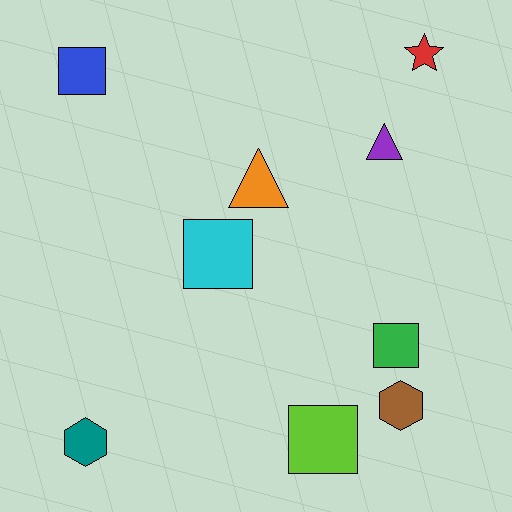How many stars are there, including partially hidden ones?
There is 1 star.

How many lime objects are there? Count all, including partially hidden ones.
There is 1 lime object.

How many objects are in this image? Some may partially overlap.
There are 9 objects.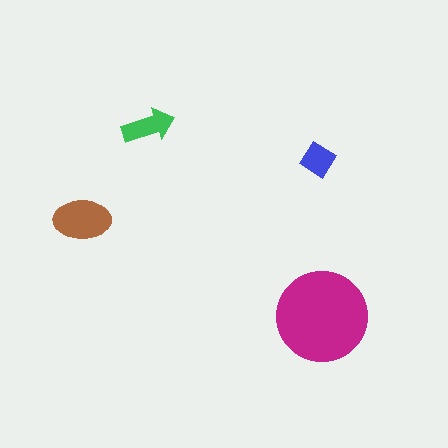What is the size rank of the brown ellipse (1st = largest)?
2nd.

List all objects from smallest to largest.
The blue diamond, the green arrow, the brown ellipse, the magenta circle.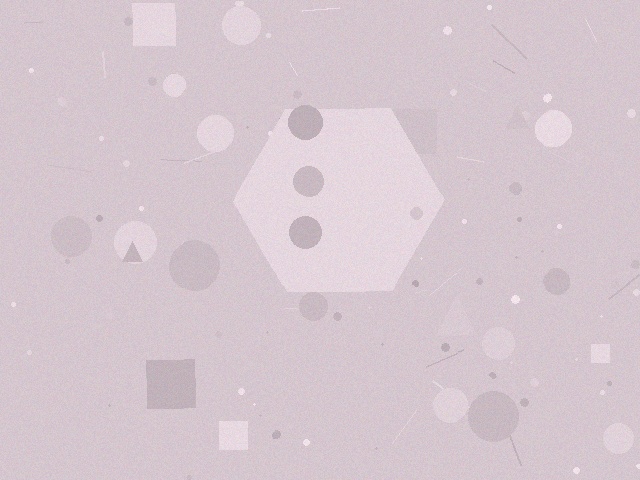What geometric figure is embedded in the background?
A hexagon is embedded in the background.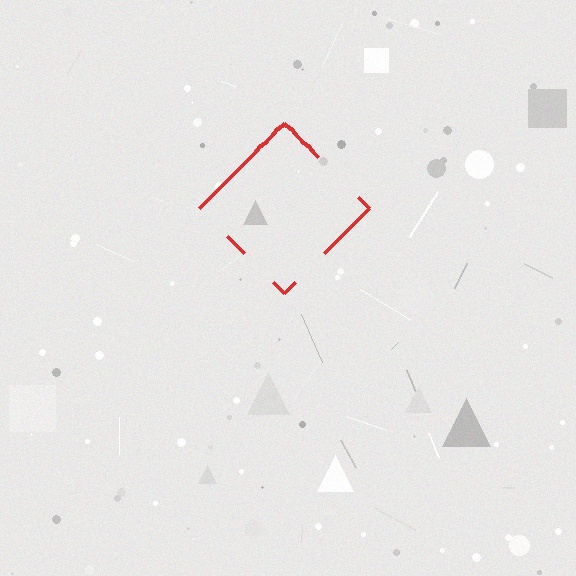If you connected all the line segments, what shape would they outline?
They would outline a diamond.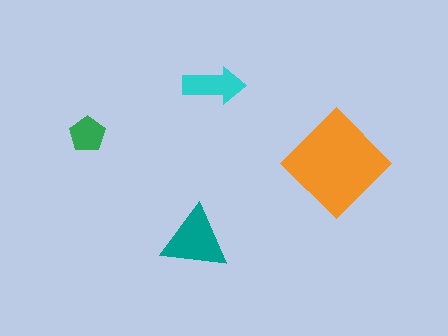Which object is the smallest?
The green pentagon.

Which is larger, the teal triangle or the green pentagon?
The teal triangle.